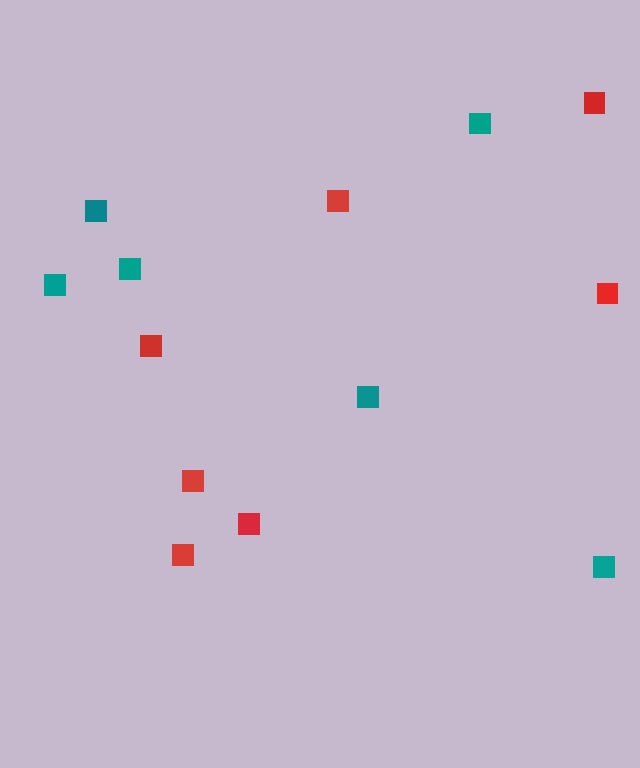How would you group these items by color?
There are 2 groups: one group of teal squares (6) and one group of red squares (7).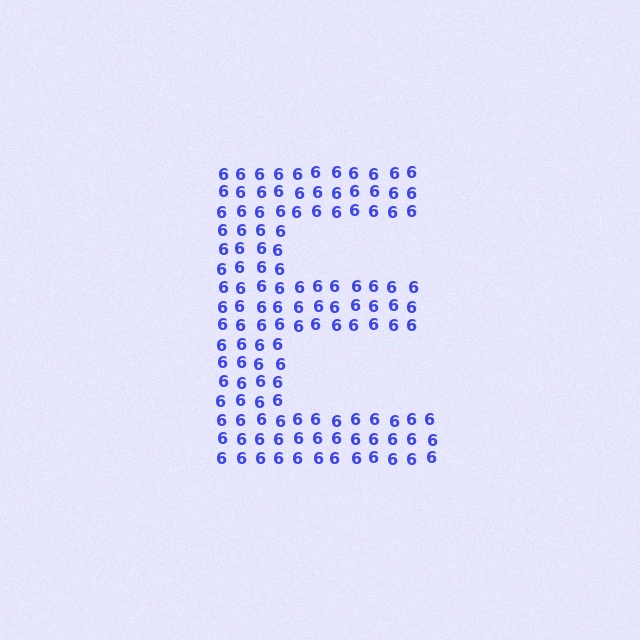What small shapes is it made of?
It is made of small digit 6's.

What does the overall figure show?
The overall figure shows the letter E.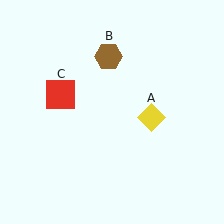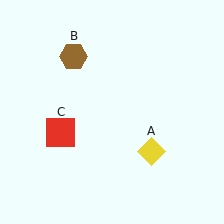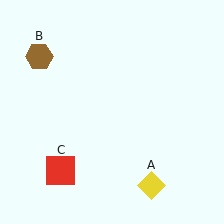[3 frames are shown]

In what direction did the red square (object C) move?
The red square (object C) moved down.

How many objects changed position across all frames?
3 objects changed position: yellow diamond (object A), brown hexagon (object B), red square (object C).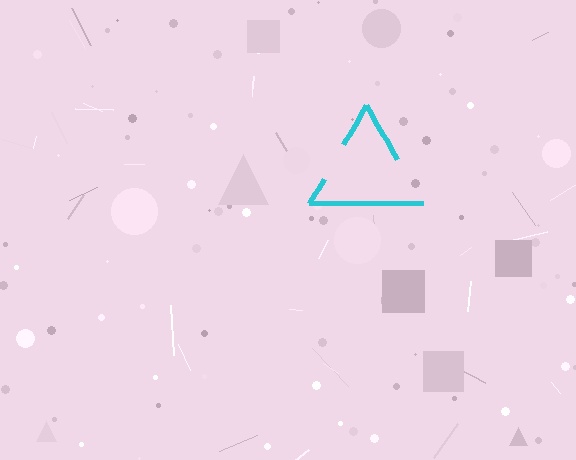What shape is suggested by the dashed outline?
The dashed outline suggests a triangle.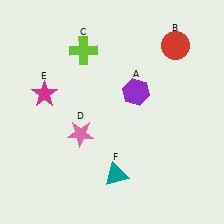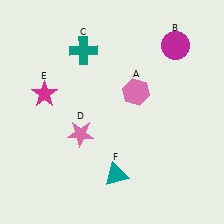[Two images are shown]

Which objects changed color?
A changed from purple to pink. B changed from red to magenta. C changed from lime to teal.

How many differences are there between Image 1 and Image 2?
There are 3 differences between the two images.